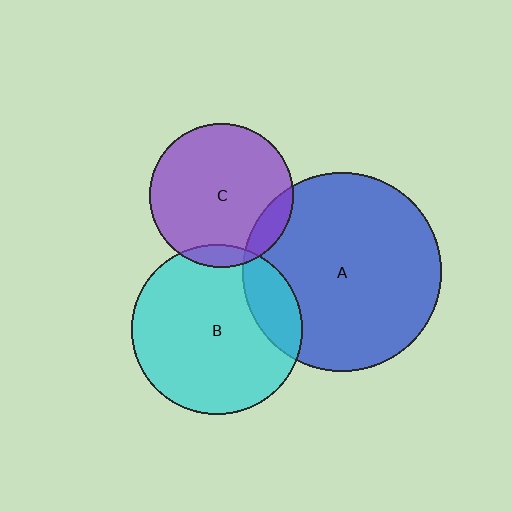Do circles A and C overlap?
Yes.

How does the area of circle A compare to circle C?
Approximately 1.9 times.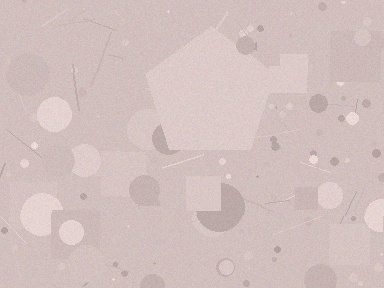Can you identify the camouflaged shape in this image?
The camouflaged shape is a pentagon.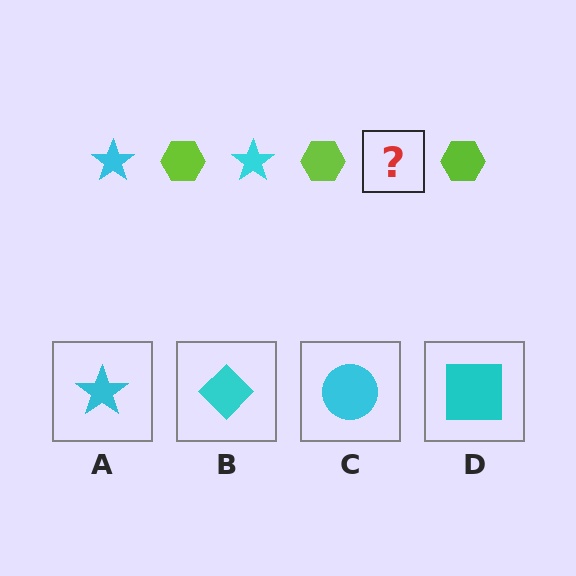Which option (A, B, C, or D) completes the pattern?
A.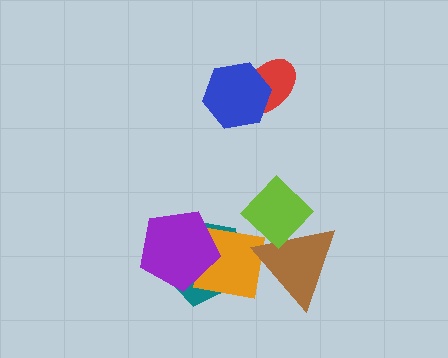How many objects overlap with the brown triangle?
2 objects overlap with the brown triangle.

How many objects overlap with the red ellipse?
1 object overlaps with the red ellipse.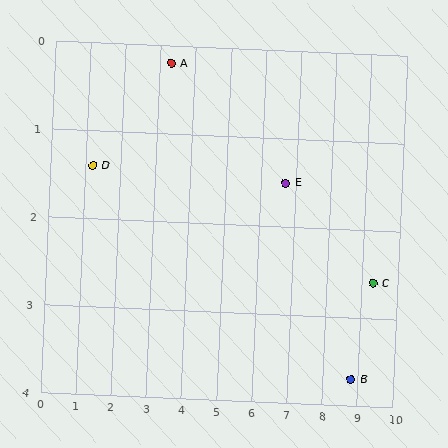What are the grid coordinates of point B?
Point B is at approximately (8.8, 3.7).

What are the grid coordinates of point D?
Point D is at approximately (1.2, 1.4).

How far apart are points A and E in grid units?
Points A and E are about 3.6 grid units apart.